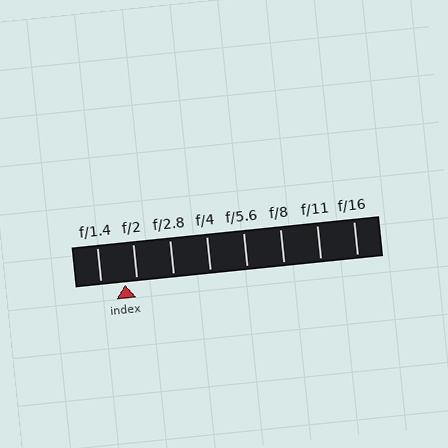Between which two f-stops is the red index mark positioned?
The index mark is between f/1.4 and f/2.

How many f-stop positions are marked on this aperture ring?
There are 8 f-stop positions marked.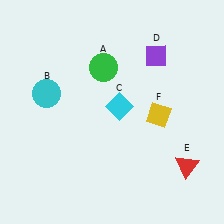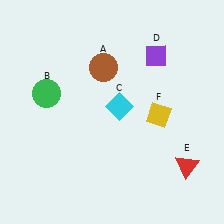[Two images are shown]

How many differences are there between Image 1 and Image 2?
There are 2 differences between the two images.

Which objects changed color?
A changed from green to brown. B changed from cyan to green.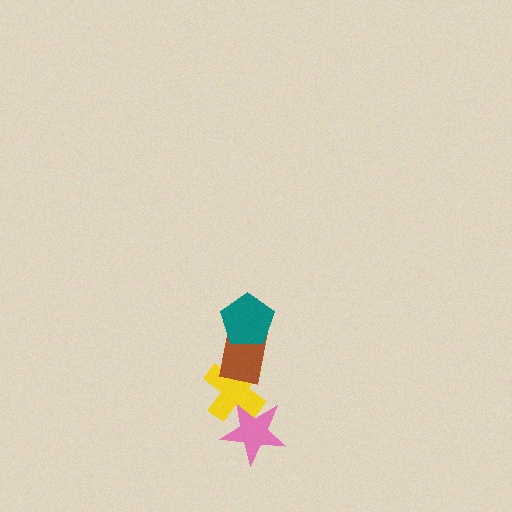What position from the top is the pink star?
The pink star is 4th from the top.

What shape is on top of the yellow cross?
The brown rectangle is on top of the yellow cross.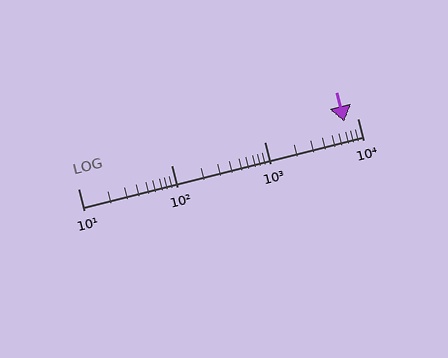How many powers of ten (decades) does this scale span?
The scale spans 3 decades, from 10 to 10000.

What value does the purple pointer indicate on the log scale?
The pointer indicates approximately 7300.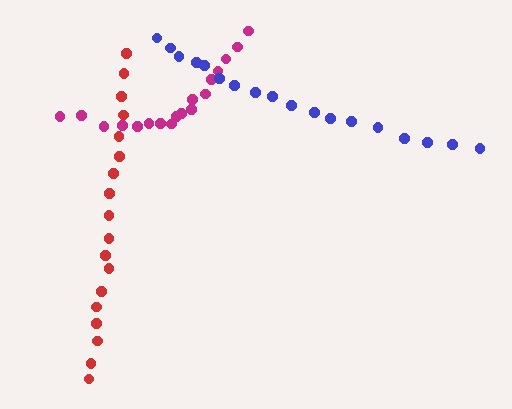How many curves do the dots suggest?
There are 3 distinct paths.